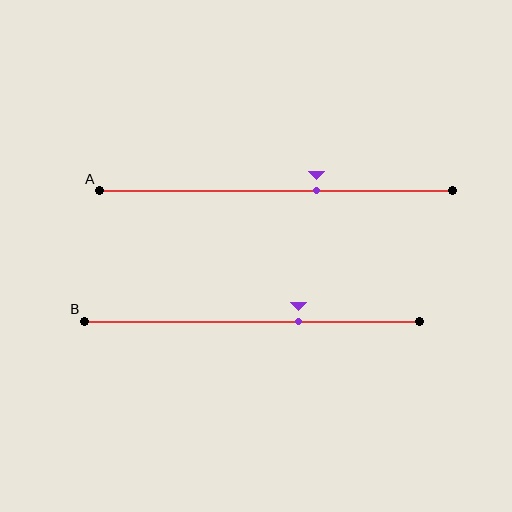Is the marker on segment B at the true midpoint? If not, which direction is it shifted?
No, the marker on segment B is shifted to the right by about 14% of the segment length.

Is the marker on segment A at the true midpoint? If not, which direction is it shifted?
No, the marker on segment A is shifted to the right by about 12% of the segment length.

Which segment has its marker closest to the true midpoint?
Segment A has its marker closest to the true midpoint.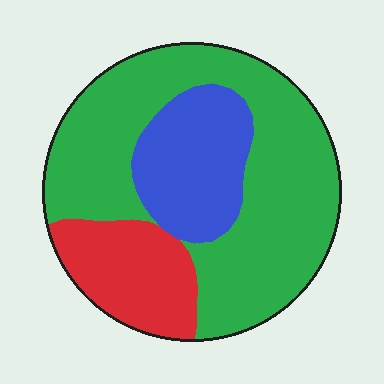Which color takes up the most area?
Green, at roughly 60%.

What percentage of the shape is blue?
Blue covers 21% of the shape.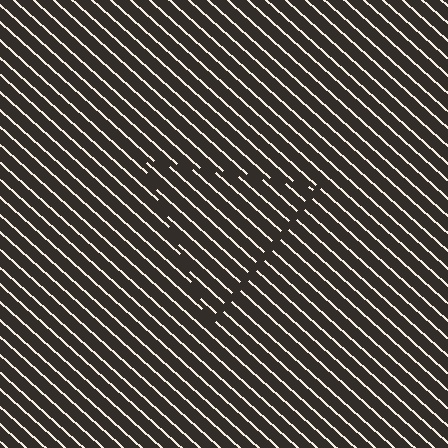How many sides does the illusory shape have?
3 sides — the line-ends trace a triangle.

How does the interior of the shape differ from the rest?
The interior of the shape contains the same grating, shifted by half a period — the contour is defined by the phase discontinuity where line-ends from the inner and outer gratings abut.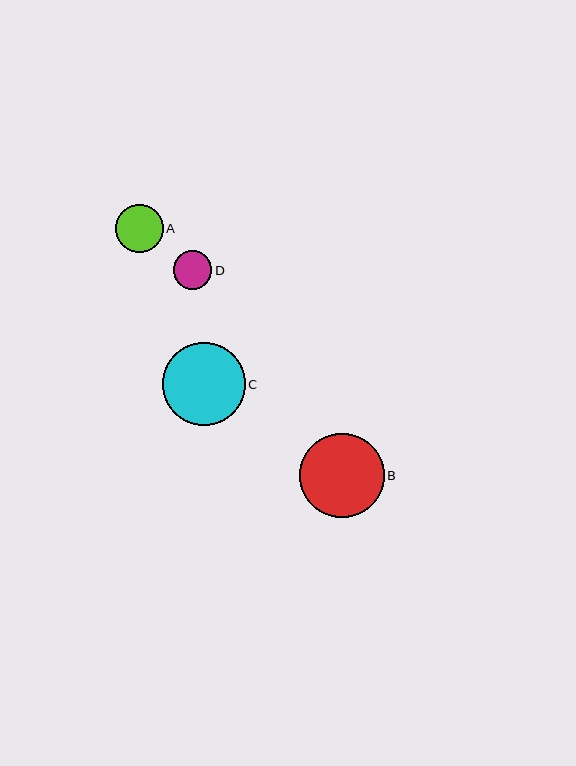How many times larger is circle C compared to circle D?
Circle C is approximately 2.1 times the size of circle D.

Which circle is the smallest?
Circle D is the smallest with a size of approximately 39 pixels.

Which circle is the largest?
Circle B is the largest with a size of approximately 84 pixels.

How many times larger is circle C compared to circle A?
Circle C is approximately 1.7 times the size of circle A.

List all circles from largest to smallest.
From largest to smallest: B, C, A, D.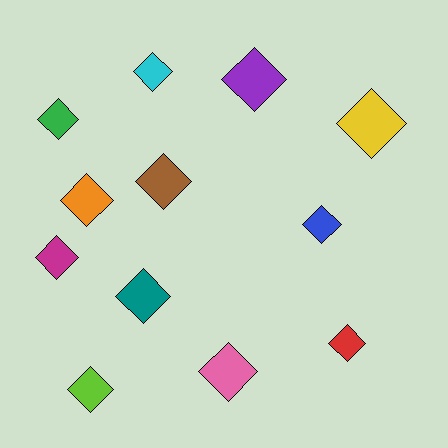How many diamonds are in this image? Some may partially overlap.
There are 12 diamonds.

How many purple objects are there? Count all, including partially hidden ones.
There is 1 purple object.